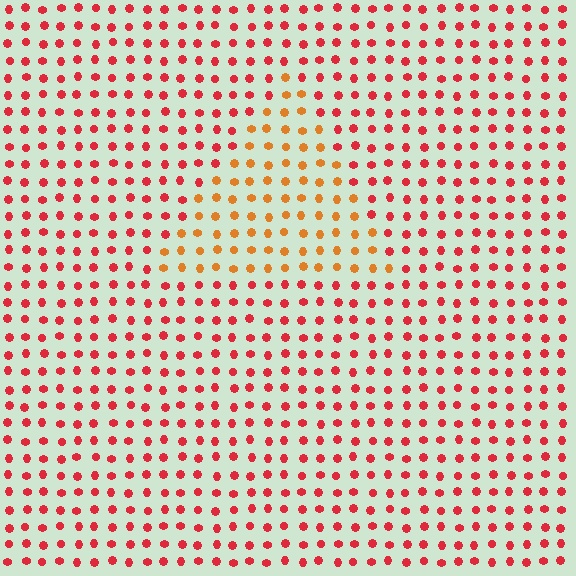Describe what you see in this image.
The image is filled with small red elements in a uniform arrangement. A triangle-shaped region is visible where the elements are tinted to a slightly different hue, forming a subtle color boundary.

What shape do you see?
I see a triangle.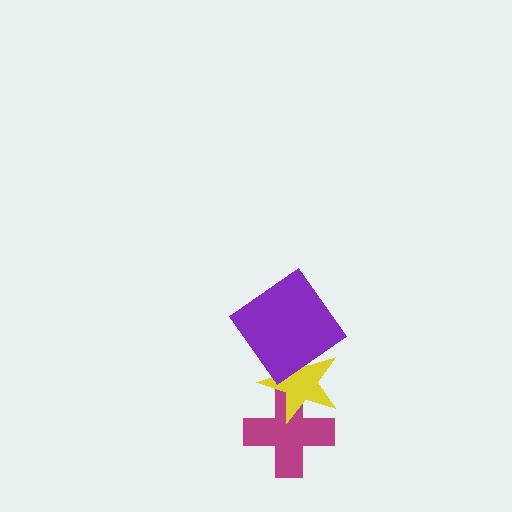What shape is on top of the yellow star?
The purple diamond is on top of the yellow star.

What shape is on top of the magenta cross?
The yellow star is on top of the magenta cross.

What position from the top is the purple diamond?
The purple diamond is 1st from the top.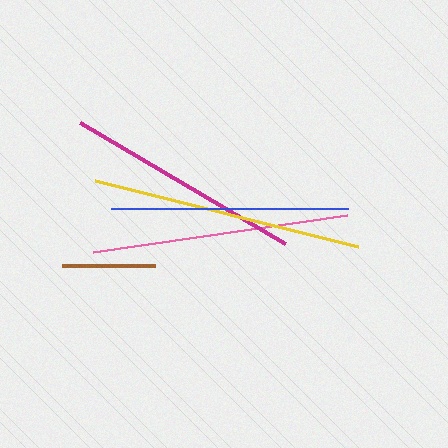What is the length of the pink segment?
The pink segment is approximately 257 pixels long.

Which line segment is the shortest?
The brown line is the shortest at approximately 93 pixels.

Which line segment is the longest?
The yellow line is the longest at approximately 271 pixels.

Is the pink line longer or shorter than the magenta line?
The pink line is longer than the magenta line.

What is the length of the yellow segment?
The yellow segment is approximately 271 pixels long.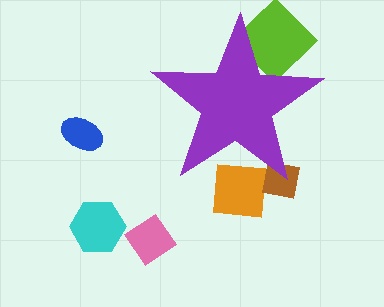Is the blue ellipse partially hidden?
No, the blue ellipse is fully visible.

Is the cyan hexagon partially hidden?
No, the cyan hexagon is fully visible.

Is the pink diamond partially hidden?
No, the pink diamond is fully visible.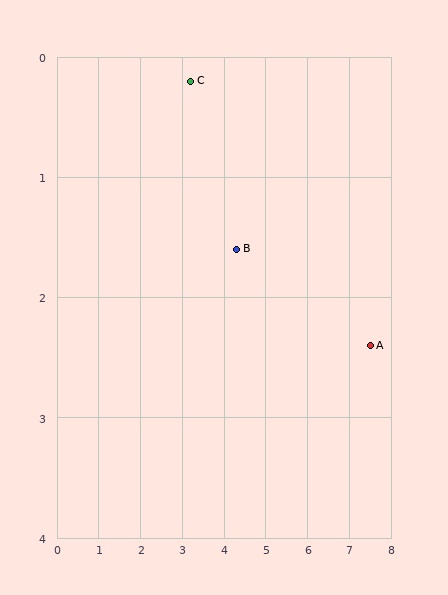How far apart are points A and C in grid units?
Points A and C are about 4.8 grid units apart.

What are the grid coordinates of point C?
Point C is at approximately (3.2, 0.2).